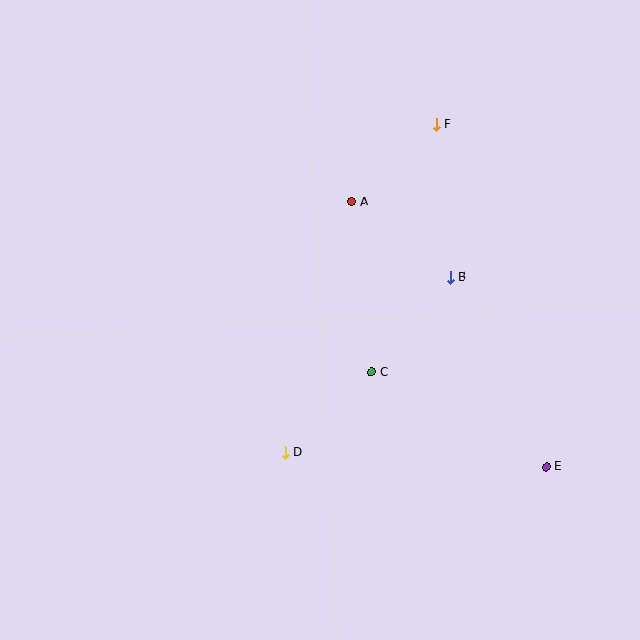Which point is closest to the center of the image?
Point C at (372, 372) is closest to the center.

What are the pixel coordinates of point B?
Point B is at (450, 277).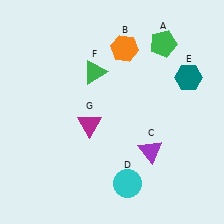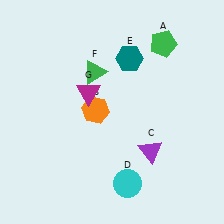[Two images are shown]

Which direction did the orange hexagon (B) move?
The orange hexagon (B) moved down.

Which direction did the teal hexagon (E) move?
The teal hexagon (E) moved left.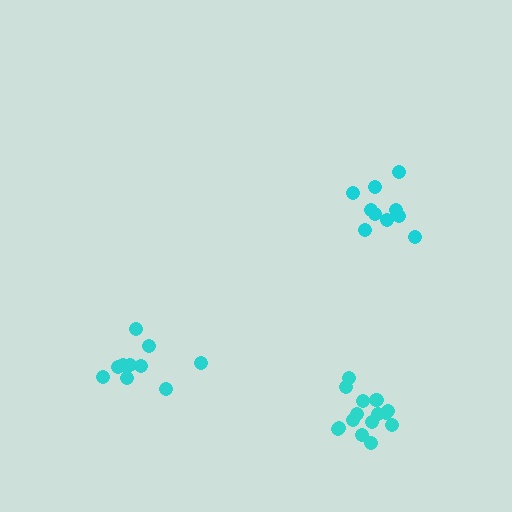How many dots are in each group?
Group 1: 16 dots, Group 2: 10 dots, Group 3: 10 dots (36 total).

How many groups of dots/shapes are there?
There are 3 groups.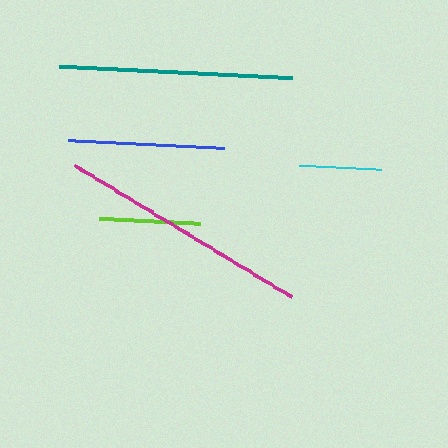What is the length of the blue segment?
The blue segment is approximately 156 pixels long.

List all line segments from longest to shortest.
From longest to shortest: magenta, teal, blue, lime, cyan.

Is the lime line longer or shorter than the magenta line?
The magenta line is longer than the lime line.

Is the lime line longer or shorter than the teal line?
The teal line is longer than the lime line.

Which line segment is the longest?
The magenta line is the longest at approximately 254 pixels.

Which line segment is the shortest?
The cyan line is the shortest at approximately 82 pixels.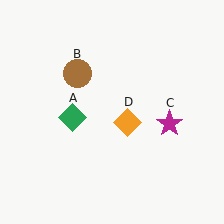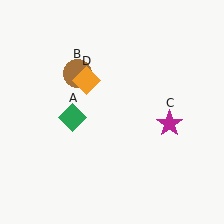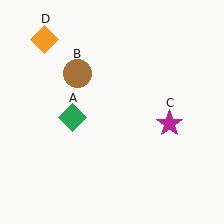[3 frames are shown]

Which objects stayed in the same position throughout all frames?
Green diamond (object A) and brown circle (object B) and magenta star (object C) remained stationary.